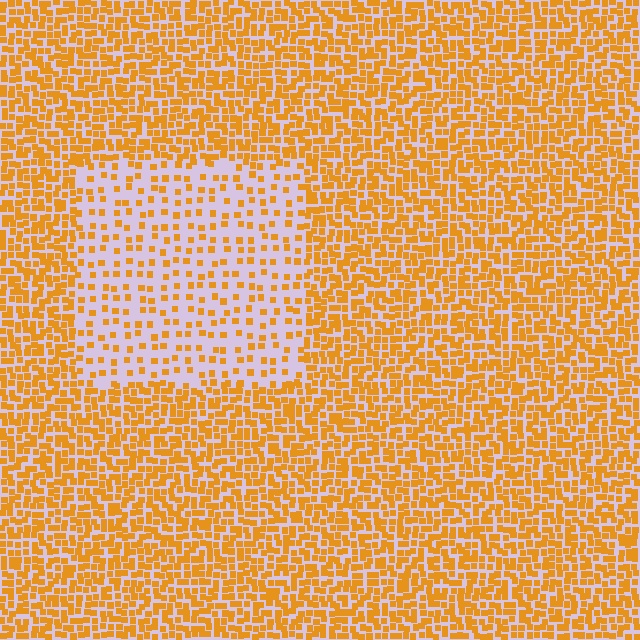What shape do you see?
I see a rectangle.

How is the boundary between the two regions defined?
The boundary is defined by a change in element density (approximately 2.6x ratio). All elements are the same color, size, and shape.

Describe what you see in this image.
The image contains small orange elements arranged at two different densities. A rectangle-shaped region is visible where the elements are less densely packed than the surrounding area.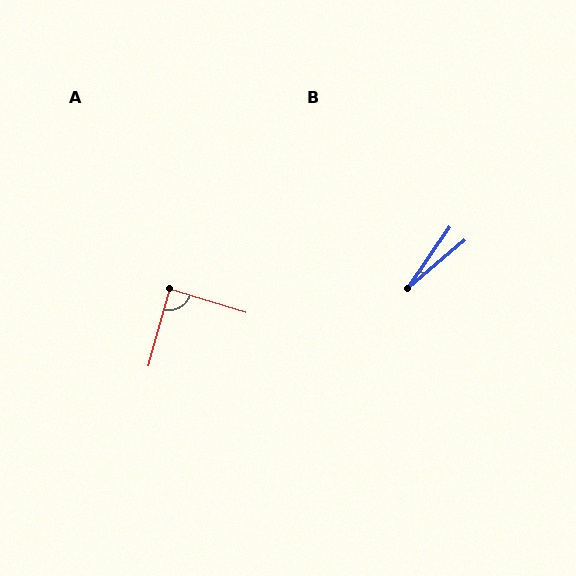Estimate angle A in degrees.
Approximately 89 degrees.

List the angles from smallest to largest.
B (15°), A (89°).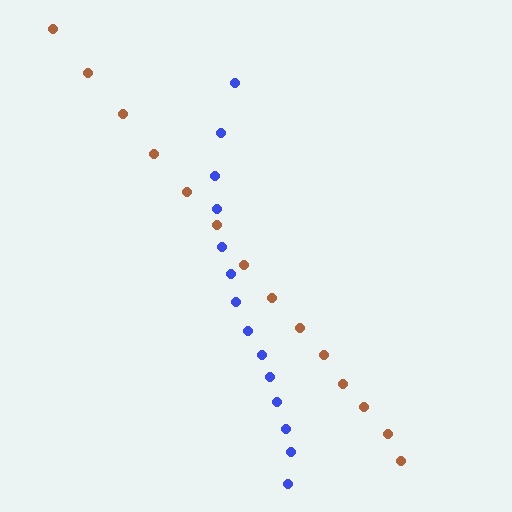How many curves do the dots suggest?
There are 2 distinct paths.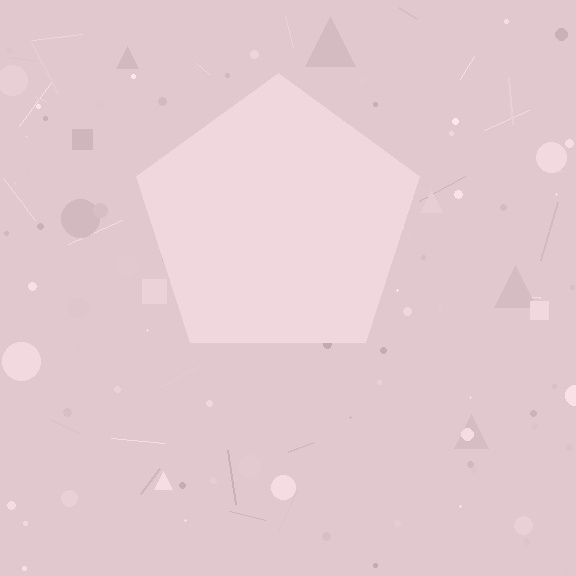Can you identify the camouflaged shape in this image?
The camouflaged shape is a pentagon.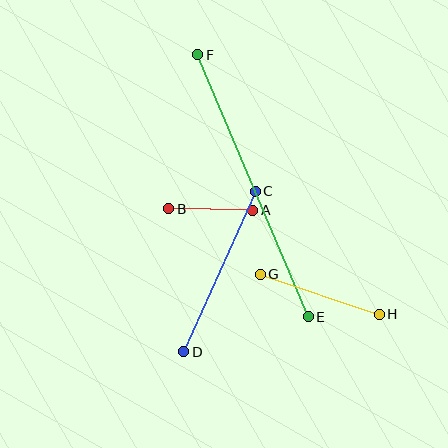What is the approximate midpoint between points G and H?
The midpoint is at approximately (320, 294) pixels.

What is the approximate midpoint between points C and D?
The midpoint is at approximately (219, 272) pixels.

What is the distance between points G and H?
The distance is approximately 126 pixels.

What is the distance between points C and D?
The distance is approximately 175 pixels.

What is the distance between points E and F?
The distance is approximately 284 pixels.